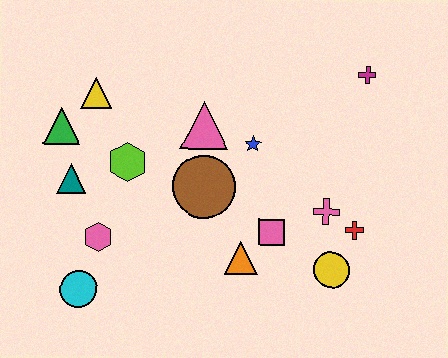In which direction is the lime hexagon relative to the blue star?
The lime hexagon is to the left of the blue star.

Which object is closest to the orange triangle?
The pink square is closest to the orange triangle.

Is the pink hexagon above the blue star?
No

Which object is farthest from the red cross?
The green triangle is farthest from the red cross.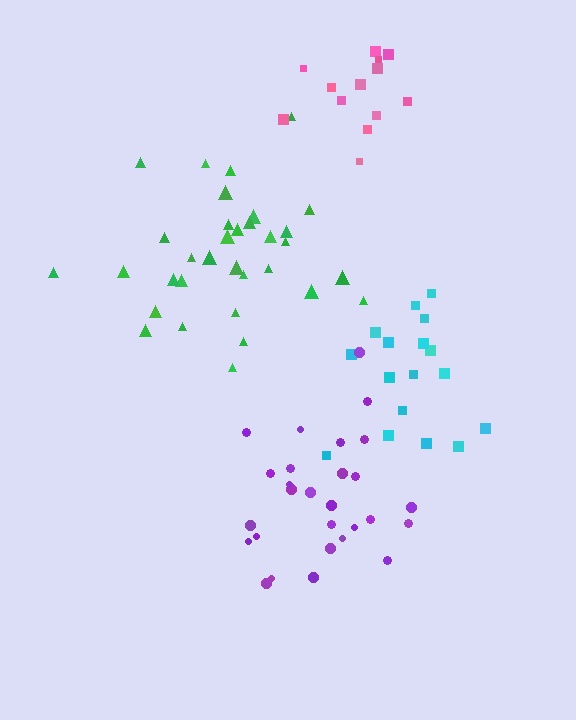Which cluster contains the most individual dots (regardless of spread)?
Green (33).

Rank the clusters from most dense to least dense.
pink, green, purple, cyan.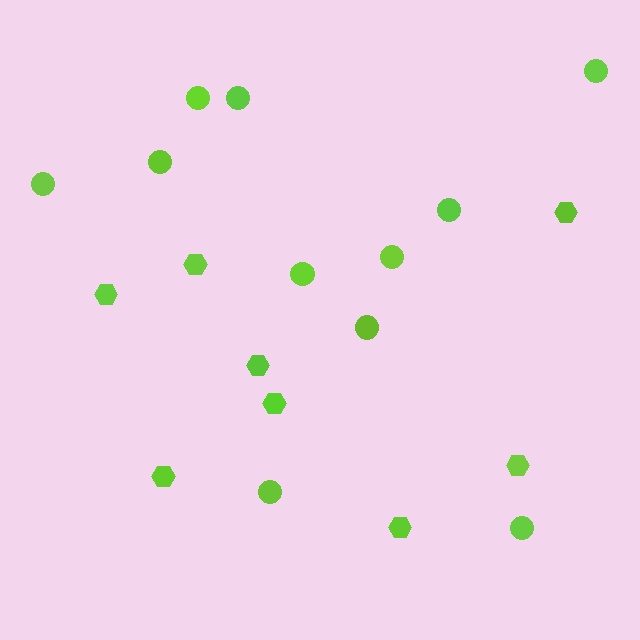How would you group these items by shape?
There are 2 groups: one group of circles (11) and one group of hexagons (8).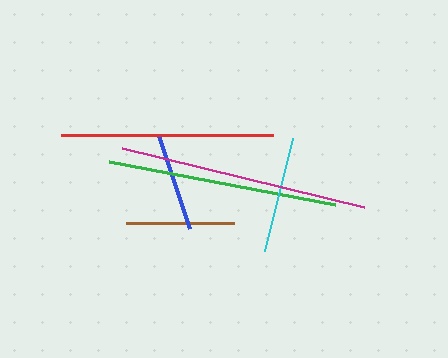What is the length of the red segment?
The red segment is approximately 212 pixels long.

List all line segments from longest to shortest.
From longest to shortest: magenta, green, red, cyan, brown, blue.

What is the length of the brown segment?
The brown segment is approximately 108 pixels long.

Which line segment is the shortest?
The blue line is the shortest at approximately 98 pixels.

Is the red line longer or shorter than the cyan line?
The red line is longer than the cyan line.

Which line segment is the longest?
The magenta line is the longest at approximately 249 pixels.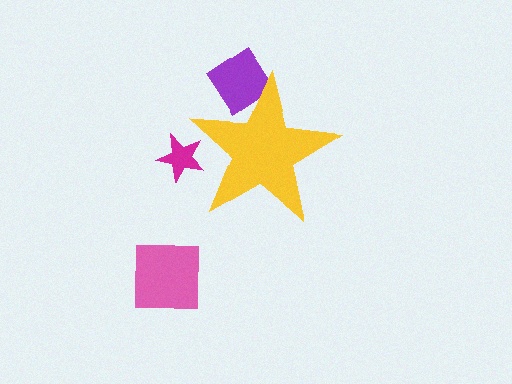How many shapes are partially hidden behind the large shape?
2 shapes are partially hidden.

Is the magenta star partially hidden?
Yes, the magenta star is partially hidden behind the yellow star.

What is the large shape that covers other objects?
A yellow star.